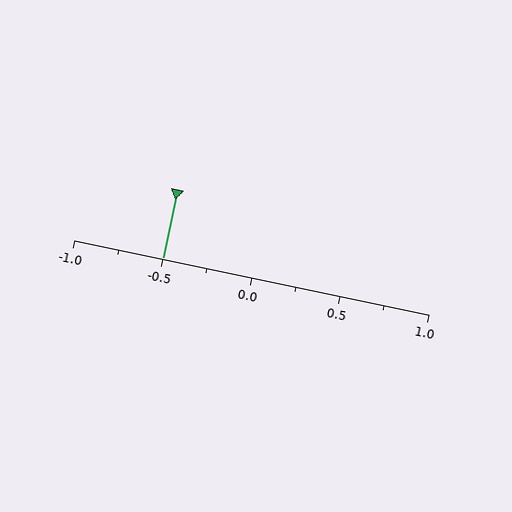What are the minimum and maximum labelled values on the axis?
The axis runs from -1.0 to 1.0.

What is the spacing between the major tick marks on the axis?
The major ticks are spaced 0.5 apart.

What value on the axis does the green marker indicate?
The marker indicates approximately -0.5.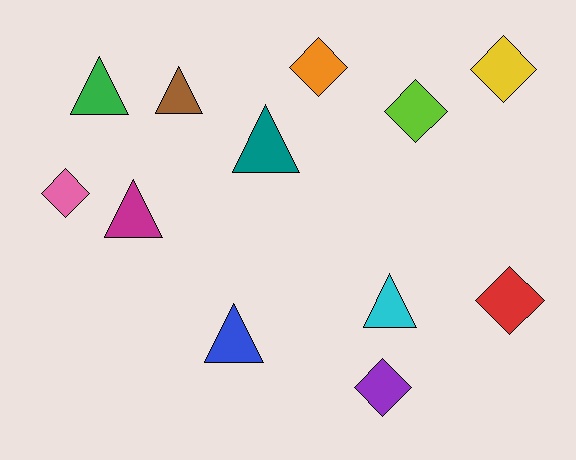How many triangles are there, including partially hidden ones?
There are 6 triangles.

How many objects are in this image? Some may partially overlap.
There are 12 objects.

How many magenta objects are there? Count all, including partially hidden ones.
There is 1 magenta object.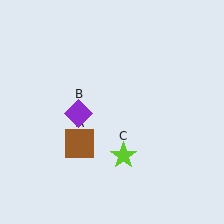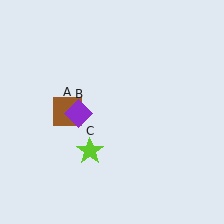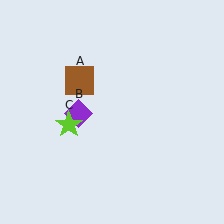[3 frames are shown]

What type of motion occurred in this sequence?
The brown square (object A), lime star (object C) rotated clockwise around the center of the scene.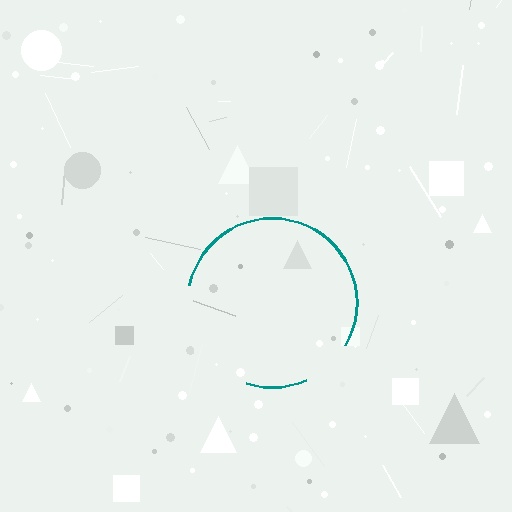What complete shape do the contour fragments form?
The contour fragments form a circle.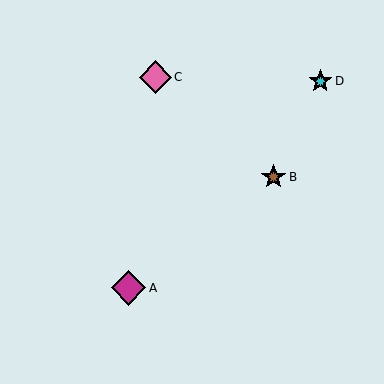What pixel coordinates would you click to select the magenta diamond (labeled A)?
Click at (128, 288) to select the magenta diamond A.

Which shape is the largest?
The magenta diamond (labeled A) is the largest.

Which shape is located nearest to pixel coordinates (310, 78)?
The cyan star (labeled D) at (320, 81) is nearest to that location.